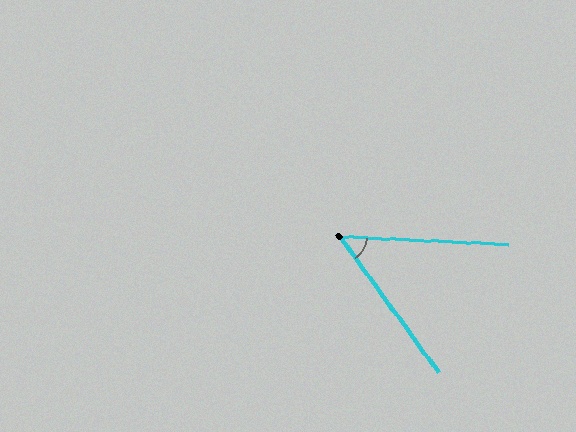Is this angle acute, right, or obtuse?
It is acute.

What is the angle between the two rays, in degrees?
Approximately 52 degrees.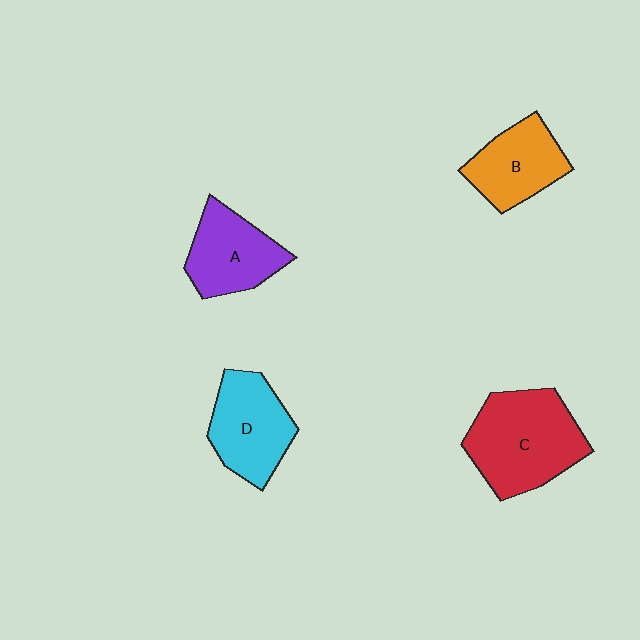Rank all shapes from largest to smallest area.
From largest to smallest: C (red), D (cyan), A (purple), B (orange).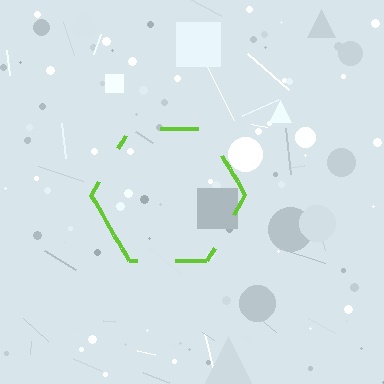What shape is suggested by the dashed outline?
The dashed outline suggests a hexagon.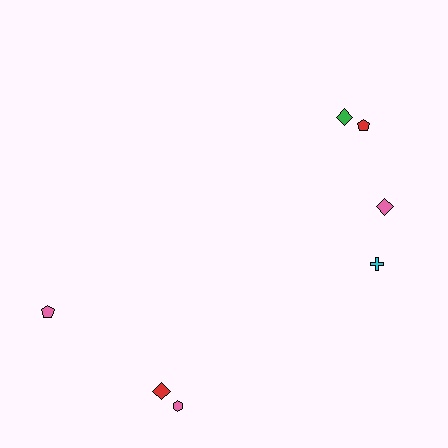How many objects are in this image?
There are 7 objects.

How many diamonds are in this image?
There are 3 diamonds.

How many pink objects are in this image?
There are 3 pink objects.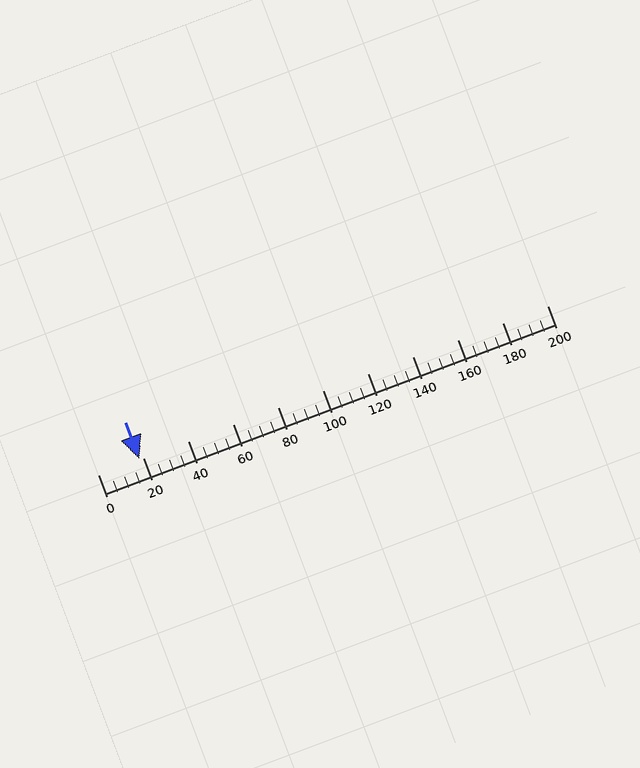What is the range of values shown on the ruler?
The ruler shows values from 0 to 200.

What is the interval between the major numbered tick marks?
The major tick marks are spaced 20 units apart.